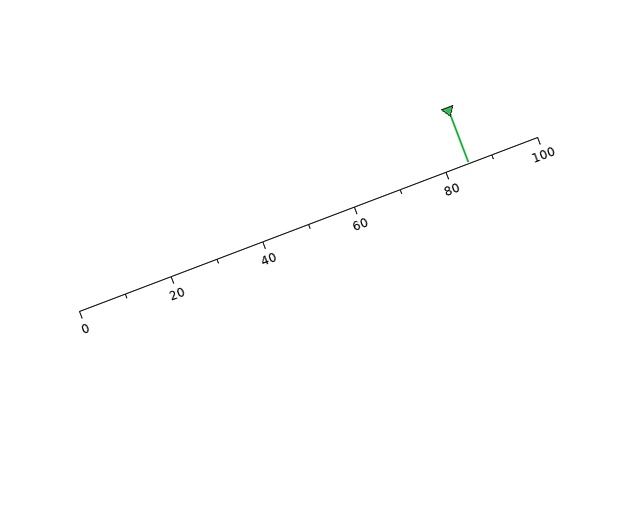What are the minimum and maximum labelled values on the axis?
The axis runs from 0 to 100.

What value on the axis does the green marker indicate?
The marker indicates approximately 85.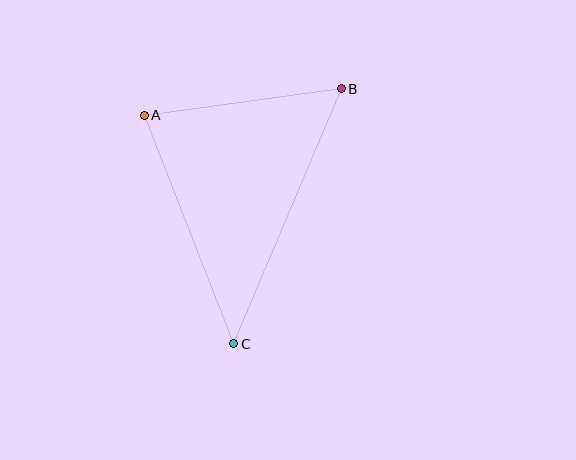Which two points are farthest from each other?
Points B and C are farthest from each other.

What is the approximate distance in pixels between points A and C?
The distance between A and C is approximately 245 pixels.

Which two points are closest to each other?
Points A and B are closest to each other.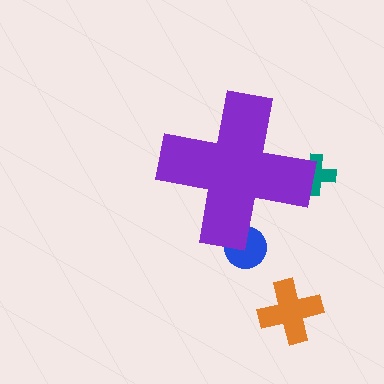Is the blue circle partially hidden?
Yes, the blue circle is partially hidden behind the purple cross.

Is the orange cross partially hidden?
No, the orange cross is fully visible.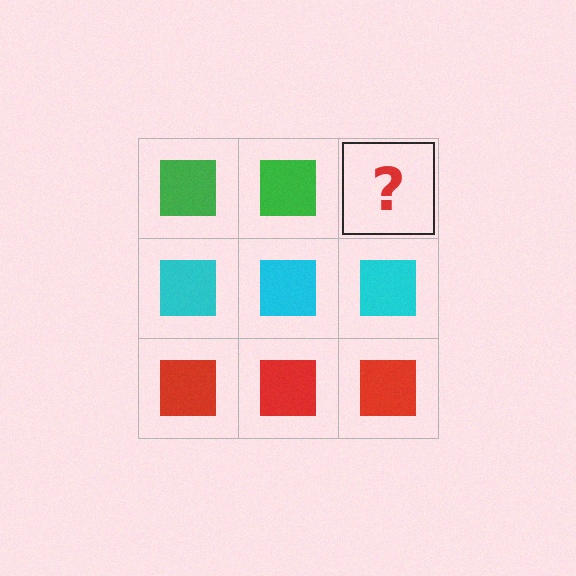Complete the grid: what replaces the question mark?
The question mark should be replaced with a green square.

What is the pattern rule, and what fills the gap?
The rule is that each row has a consistent color. The gap should be filled with a green square.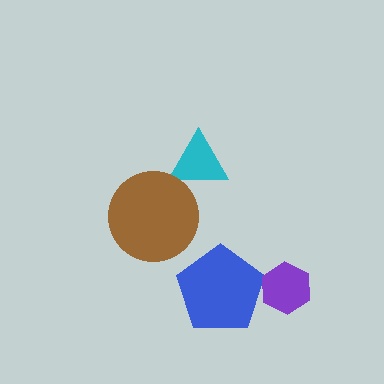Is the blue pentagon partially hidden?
Yes, it is partially covered by another shape.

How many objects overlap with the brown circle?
1 object overlaps with the brown circle.